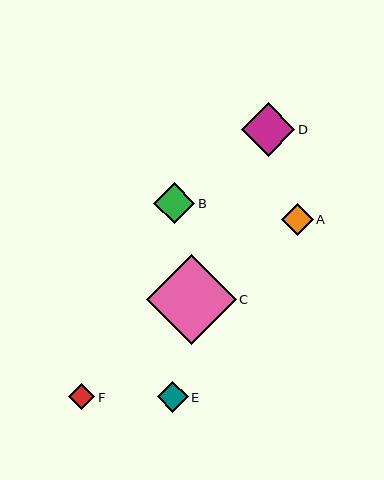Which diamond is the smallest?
Diamond F is the smallest with a size of approximately 26 pixels.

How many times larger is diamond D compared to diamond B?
Diamond D is approximately 1.3 times the size of diamond B.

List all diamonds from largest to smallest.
From largest to smallest: C, D, B, A, E, F.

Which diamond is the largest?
Diamond C is the largest with a size of approximately 89 pixels.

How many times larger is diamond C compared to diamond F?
Diamond C is approximately 3.4 times the size of diamond F.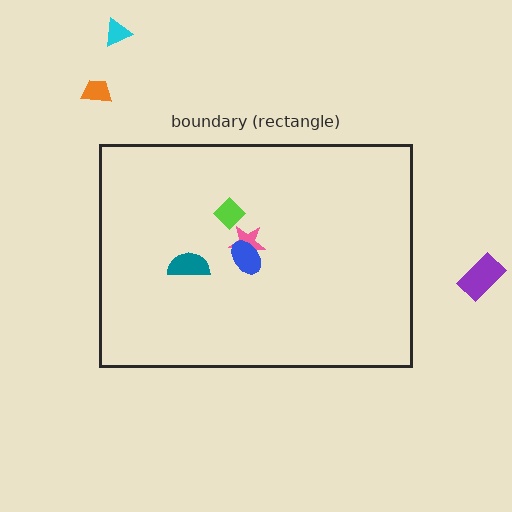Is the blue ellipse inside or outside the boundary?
Inside.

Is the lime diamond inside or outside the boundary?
Inside.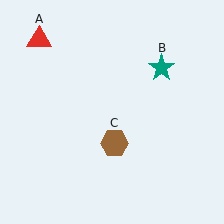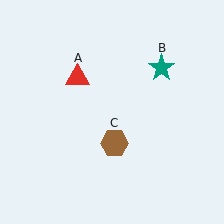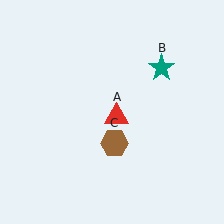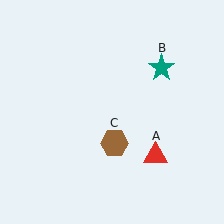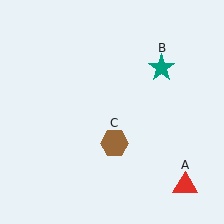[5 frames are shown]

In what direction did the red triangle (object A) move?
The red triangle (object A) moved down and to the right.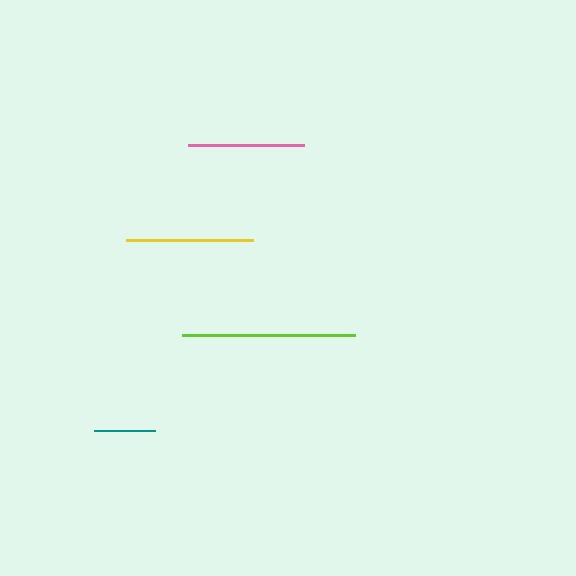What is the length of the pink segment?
The pink segment is approximately 116 pixels long.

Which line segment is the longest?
The lime line is the longest at approximately 174 pixels.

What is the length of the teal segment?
The teal segment is approximately 62 pixels long.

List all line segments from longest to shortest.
From longest to shortest: lime, yellow, pink, teal.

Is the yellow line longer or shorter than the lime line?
The lime line is longer than the yellow line.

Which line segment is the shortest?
The teal line is the shortest at approximately 62 pixels.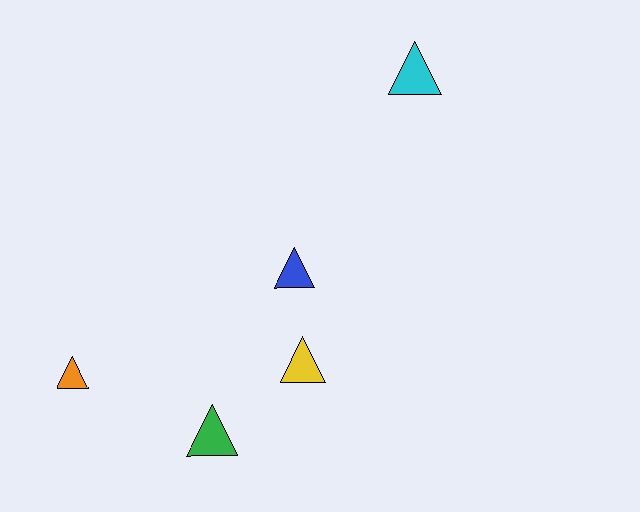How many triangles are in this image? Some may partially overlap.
There are 5 triangles.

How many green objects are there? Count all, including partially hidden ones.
There is 1 green object.